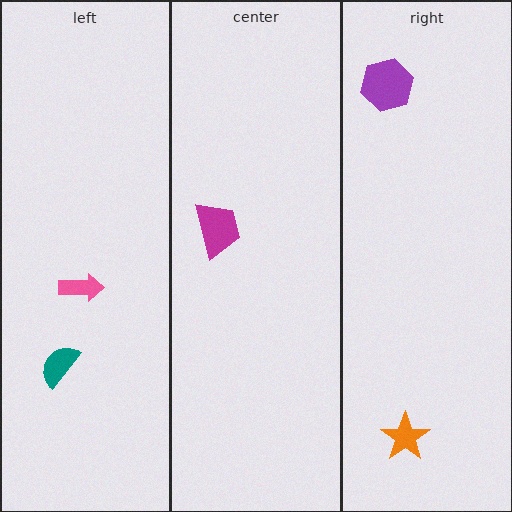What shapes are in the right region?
The purple hexagon, the orange star.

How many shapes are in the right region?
2.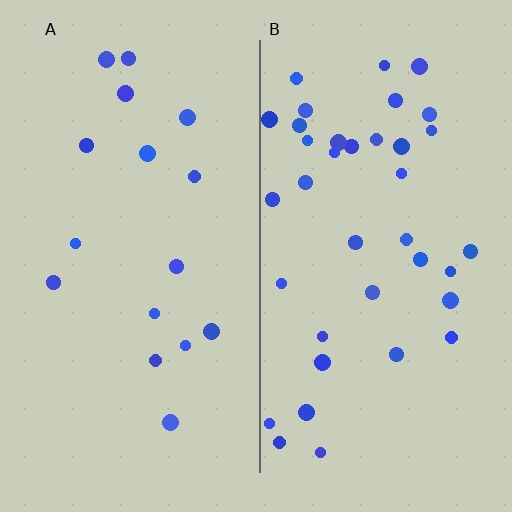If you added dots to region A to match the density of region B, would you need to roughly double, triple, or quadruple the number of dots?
Approximately double.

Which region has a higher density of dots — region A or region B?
B (the right).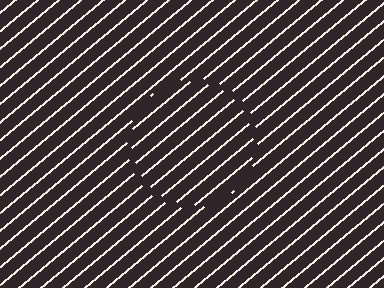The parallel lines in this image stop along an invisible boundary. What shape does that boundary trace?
An illusory circle. The interior of the shape contains the same grating, shifted by half a period — the contour is defined by the phase discontinuity where line-ends from the inner and outer gratings abut.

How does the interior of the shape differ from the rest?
The interior of the shape contains the same grating, shifted by half a period — the contour is defined by the phase discontinuity where line-ends from the inner and outer gratings abut.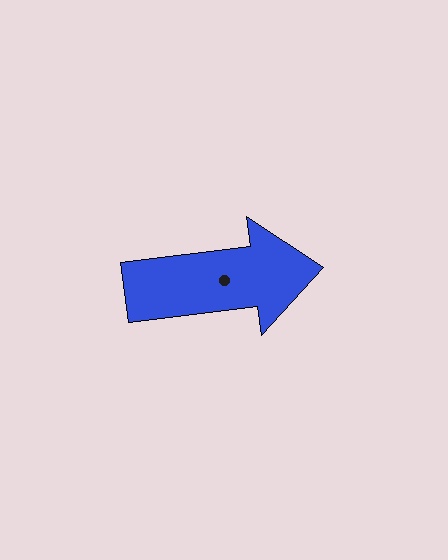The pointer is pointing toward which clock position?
Roughly 3 o'clock.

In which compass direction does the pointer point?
East.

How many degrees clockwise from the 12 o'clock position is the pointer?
Approximately 83 degrees.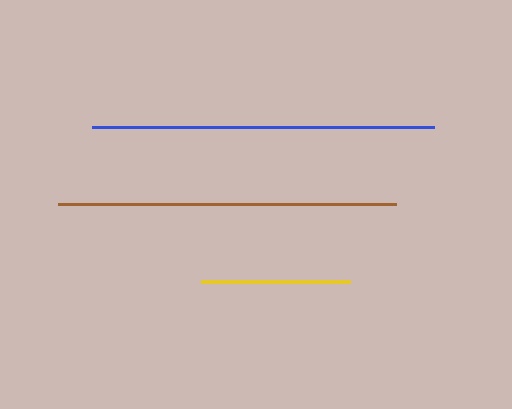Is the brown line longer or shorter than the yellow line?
The brown line is longer than the yellow line.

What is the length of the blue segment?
The blue segment is approximately 341 pixels long.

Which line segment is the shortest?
The yellow line is the shortest at approximately 149 pixels.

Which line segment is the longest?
The blue line is the longest at approximately 341 pixels.